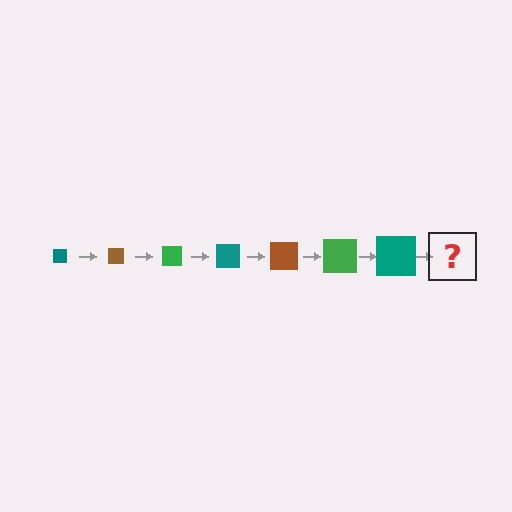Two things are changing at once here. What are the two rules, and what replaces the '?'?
The two rules are that the square grows larger each step and the color cycles through teal, brown, and green. The '?' should be a brown square, larger than the previous one.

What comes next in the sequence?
The next element should be a brown square, larger than the previous one.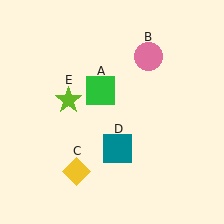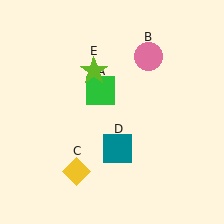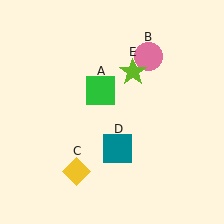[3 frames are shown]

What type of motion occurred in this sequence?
The lime star (object E) rotated clockwise around the center of the scene.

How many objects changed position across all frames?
1 object changed position: lime star (object E).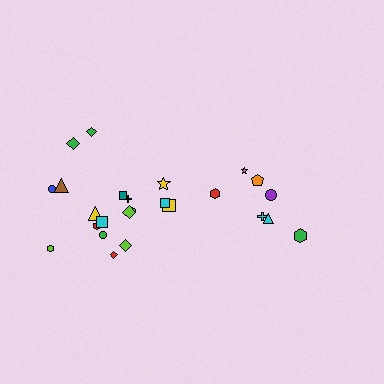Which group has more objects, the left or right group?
The left group.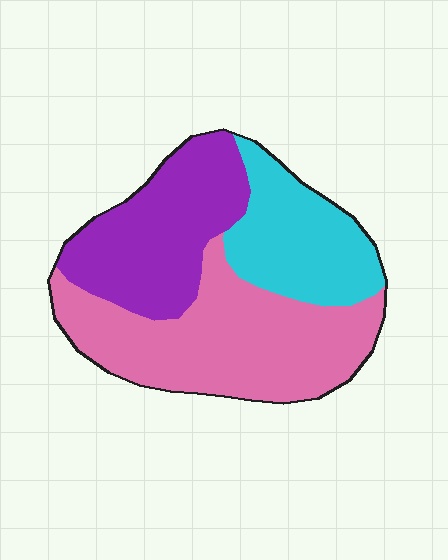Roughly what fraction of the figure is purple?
Purple takes up about one third (1/3) of the figure.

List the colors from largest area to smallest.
From largest to smallest: pink, purple, cyan.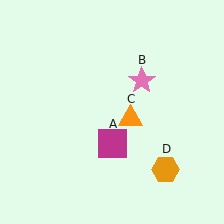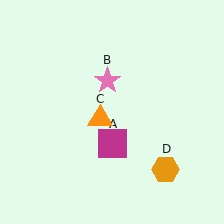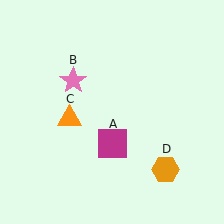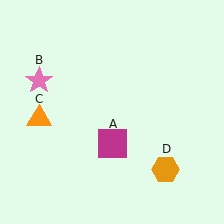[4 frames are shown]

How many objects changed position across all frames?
2 objects changed position: pink star (object B), orange triangle (object C).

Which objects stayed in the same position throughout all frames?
Magenta square (object A) and orange hexagon (object D) remained stationary.